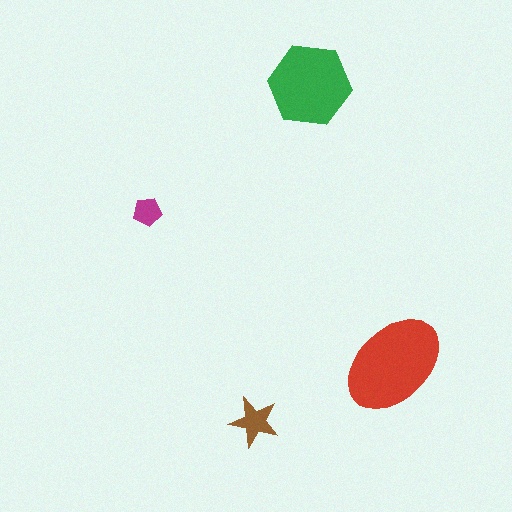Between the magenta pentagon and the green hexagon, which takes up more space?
The green hexagon.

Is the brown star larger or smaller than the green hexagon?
Smaller.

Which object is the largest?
The red ellipse.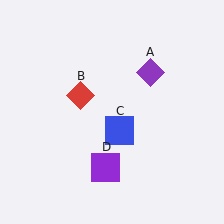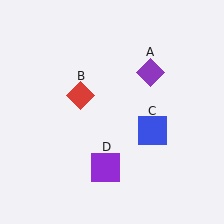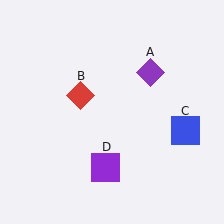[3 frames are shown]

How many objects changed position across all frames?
1 object changed position: blue square (object C).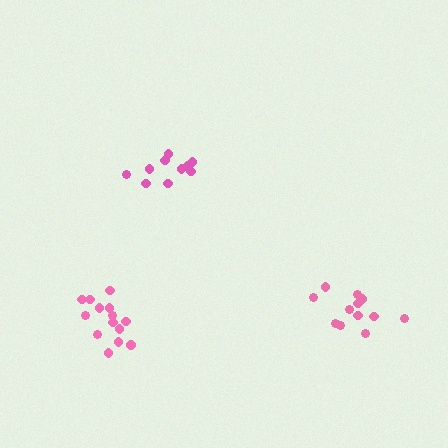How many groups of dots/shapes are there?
There are 3 groups.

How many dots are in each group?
Group 1: 10 dots, Group 2: 12 dots, Group 3: 14 dots (36 total).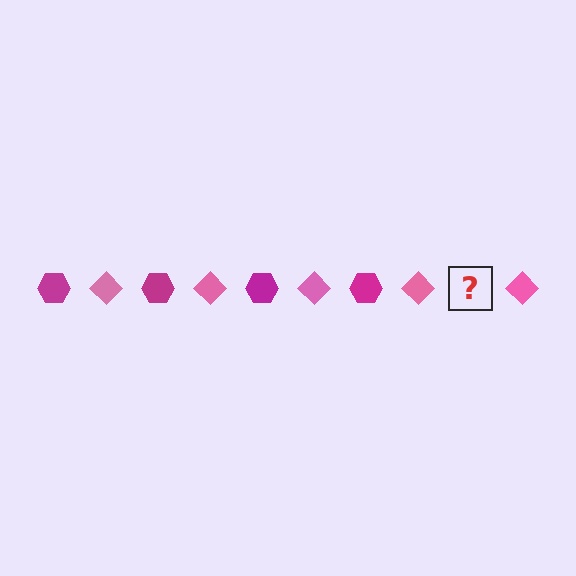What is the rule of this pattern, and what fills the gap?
The rule is that the pattern alternates between magenta hexagon and pink diamond. The gap should be filled with a magenta hexagon.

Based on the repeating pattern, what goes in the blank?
The blank should be a magenta hexagon.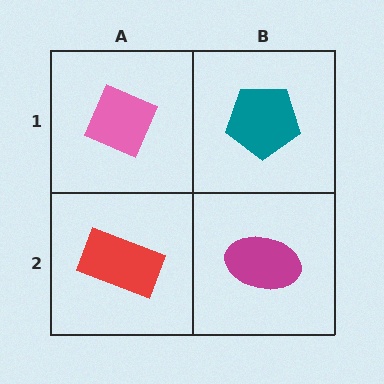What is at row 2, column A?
A red rectangle.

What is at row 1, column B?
A teal pentagon.